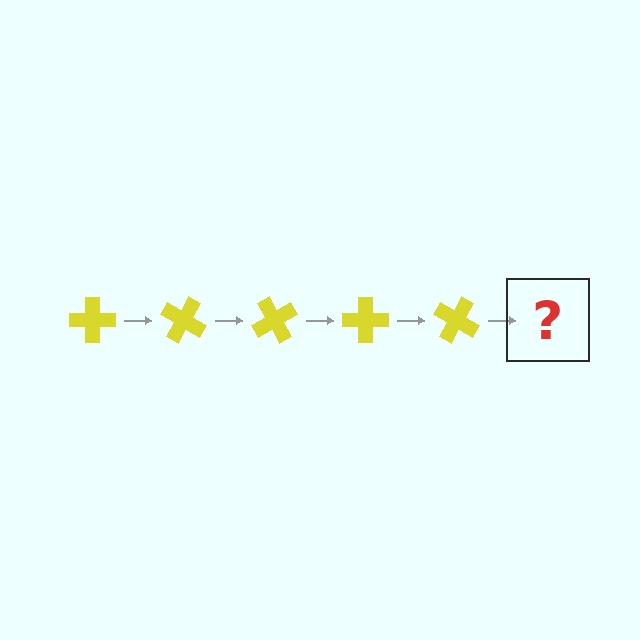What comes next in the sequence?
The next element should be a yellow cross rotated 150 degrees.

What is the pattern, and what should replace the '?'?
The pattern is that the cross rotates 30 degrees each step. The '?' should be a yellow cross rotated 150 degrees.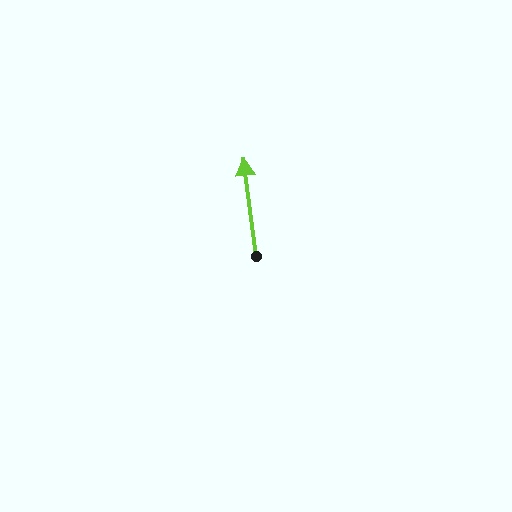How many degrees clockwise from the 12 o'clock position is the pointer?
Approximately 353 degrees.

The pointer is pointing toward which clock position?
Roughly 12 o'clock.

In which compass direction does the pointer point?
North.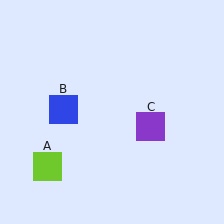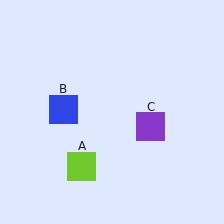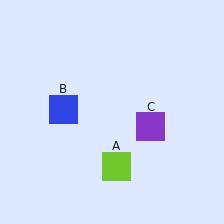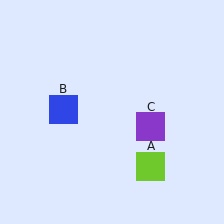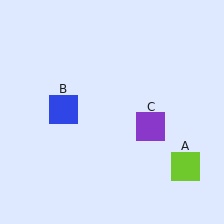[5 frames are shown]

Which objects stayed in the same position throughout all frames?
Blue square (object B) and purple square (object C) remained stationary.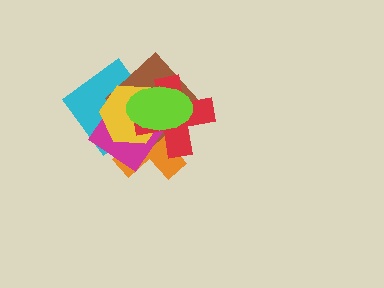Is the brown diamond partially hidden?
Yes, it is partially covered by another shape.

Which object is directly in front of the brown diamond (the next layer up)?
The magenta diamond is directly in front of the brown diamond.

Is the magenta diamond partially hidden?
Yes, it is partially covered by another shape.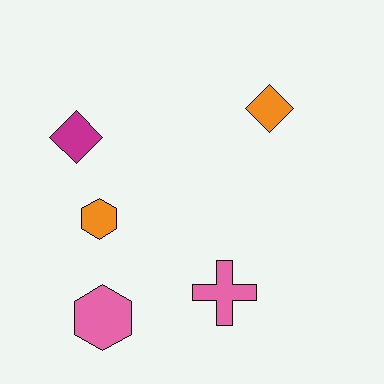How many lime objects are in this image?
There are no lime objects.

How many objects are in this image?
There are 5 objects.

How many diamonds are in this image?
There are 2 diamonds.